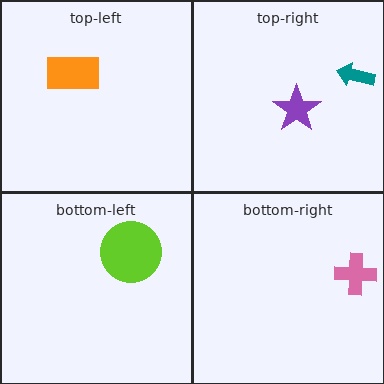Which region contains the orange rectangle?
The top-left region.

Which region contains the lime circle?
The bottom-left region.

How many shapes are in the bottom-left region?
1.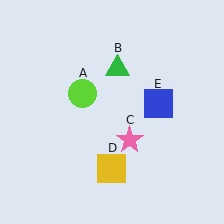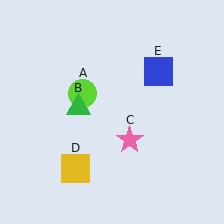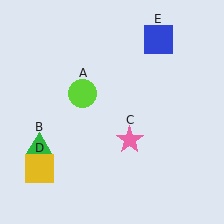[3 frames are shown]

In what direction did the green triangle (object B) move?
The green triangle (object B) moved down and to the left.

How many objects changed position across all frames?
3 objects changed position: green triangle (object B), yellow square (object D), blue square (object E).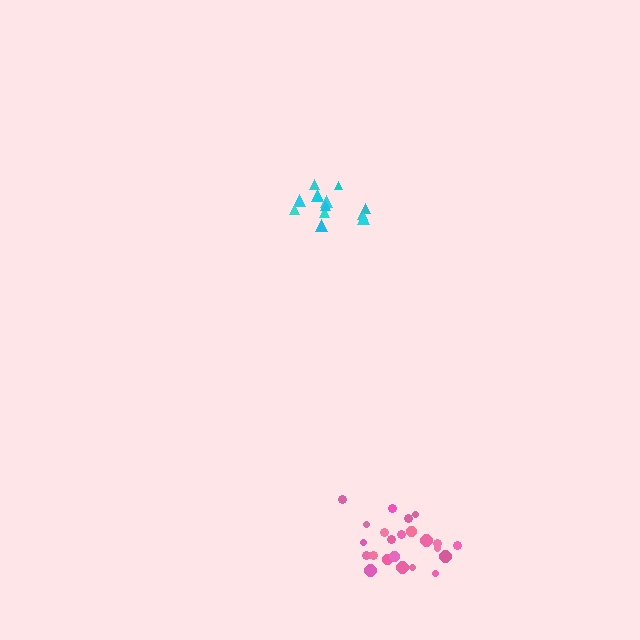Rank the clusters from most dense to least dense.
pink, cyan.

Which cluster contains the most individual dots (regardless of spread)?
Pink (23).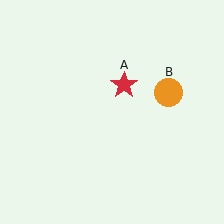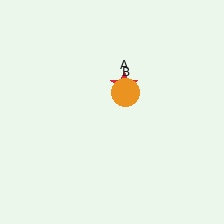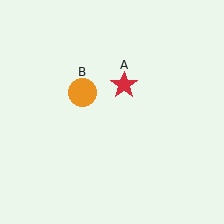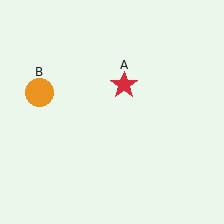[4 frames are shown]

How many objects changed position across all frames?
1 object changed position: orange circle (object B).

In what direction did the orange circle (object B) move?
The orange circle (object B) moved left.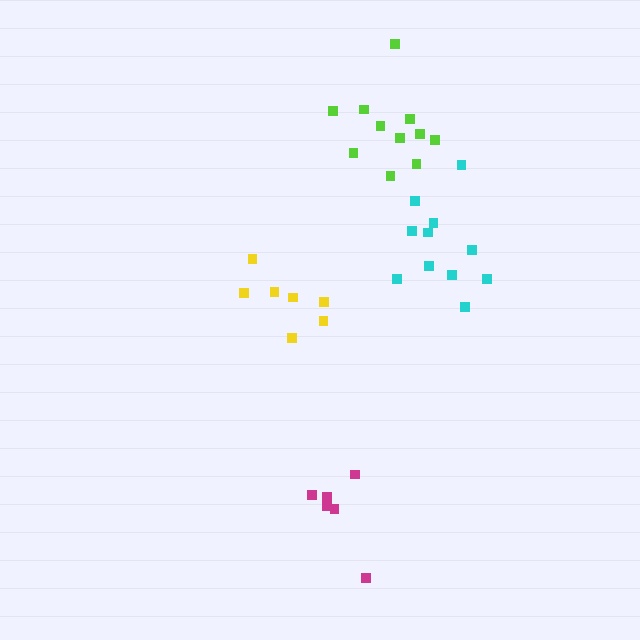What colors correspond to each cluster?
The clusters are colored: lime, magenta, yellow, cyan.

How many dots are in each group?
Group 1: 11 dots, Group 2: 6 dots, Group 3: 7 dots, Group 4: 11 dots (35 total).